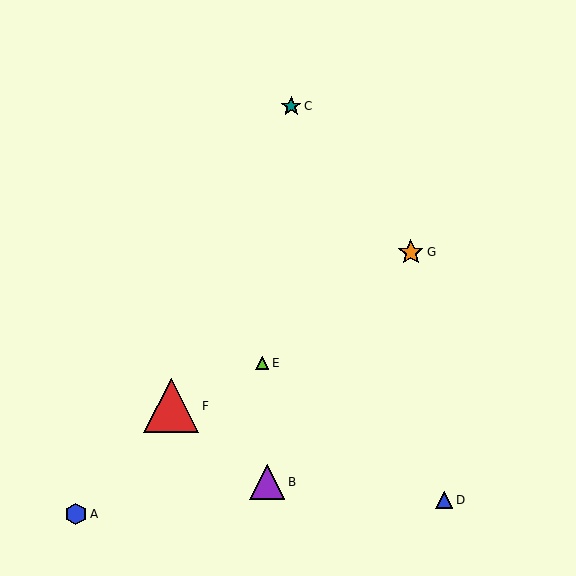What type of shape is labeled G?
Shape G is an orange star.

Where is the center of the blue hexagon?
The center of the blue hexagon is at (76, 514).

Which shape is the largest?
The red triangle (labeled F) is the largest.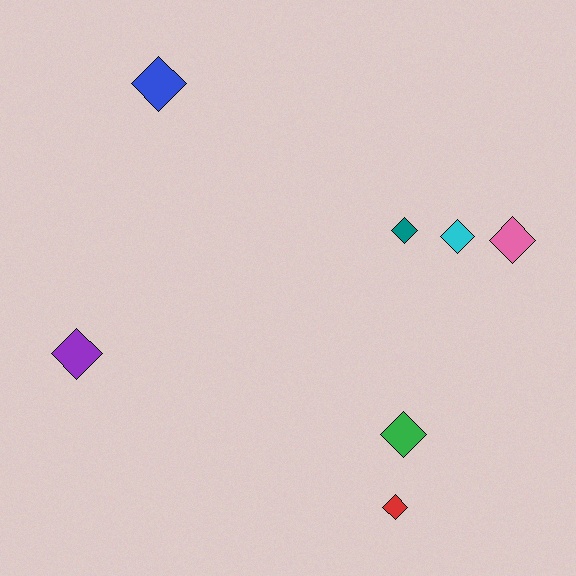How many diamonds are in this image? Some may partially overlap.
There are 7 diamonds.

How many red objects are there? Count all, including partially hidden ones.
There is 1 red object.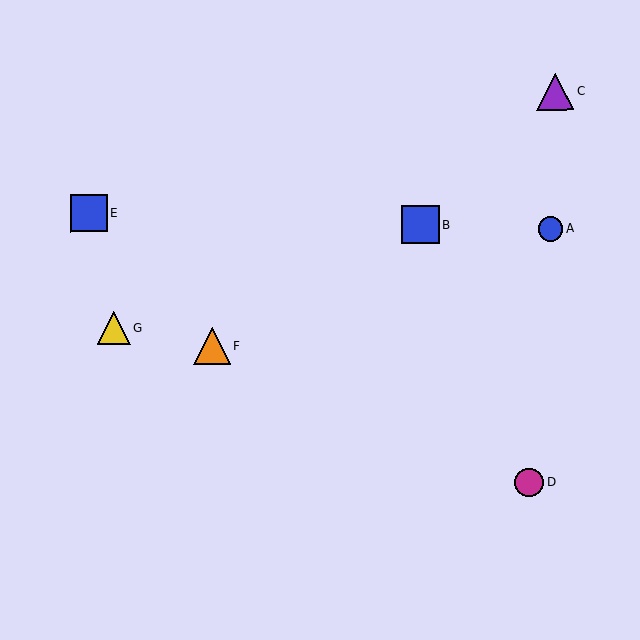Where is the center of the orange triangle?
The center of the orange triangle is at (212, 346).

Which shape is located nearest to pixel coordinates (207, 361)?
The orange triangle (labeled F) at (212, 346) is nearest to that location.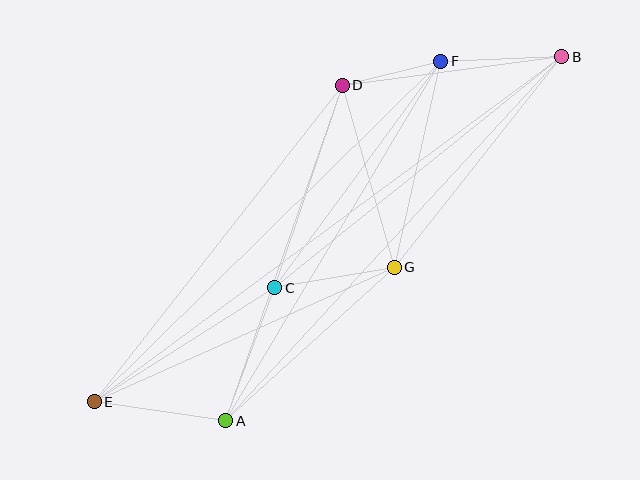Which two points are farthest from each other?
Points B and E are farthest from each other.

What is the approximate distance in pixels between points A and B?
The distance between A and B is approximately 495 pixels.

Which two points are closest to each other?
Points D and F are closest to each other.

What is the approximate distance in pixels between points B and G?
The distance between B and G is approximately 269 pixels.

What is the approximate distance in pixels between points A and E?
The distance between A and E is approximately 133 pixels.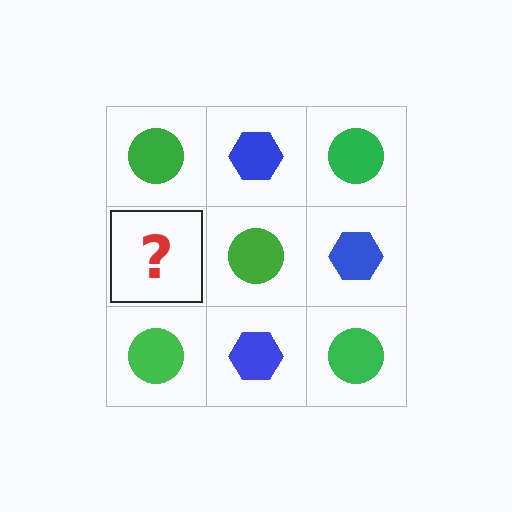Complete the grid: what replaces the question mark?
The question mark should be replaced with a blue hexagon.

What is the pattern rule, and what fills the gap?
The rule is that it alternates green circle and blue hexagon in a checkerboard pattern. The gap should be filled with a blue hexagon.